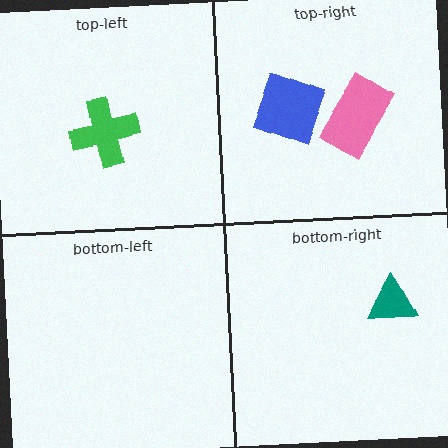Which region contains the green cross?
The top-left region.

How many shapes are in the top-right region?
2.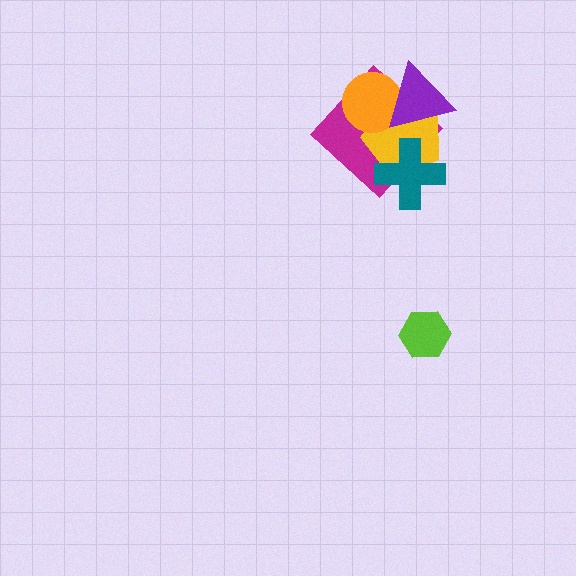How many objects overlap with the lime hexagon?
0 objects overlap with the lime hexagon.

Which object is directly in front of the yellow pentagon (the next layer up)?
The orange circle is directly in front of the yellow pentagon.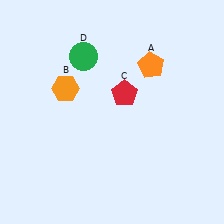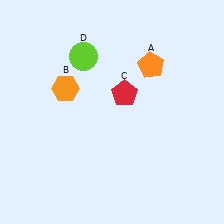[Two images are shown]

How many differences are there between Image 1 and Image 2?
There is 1 difference between the two images.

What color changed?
The circle (D) changed from green in Image 1 to lime in Image 2.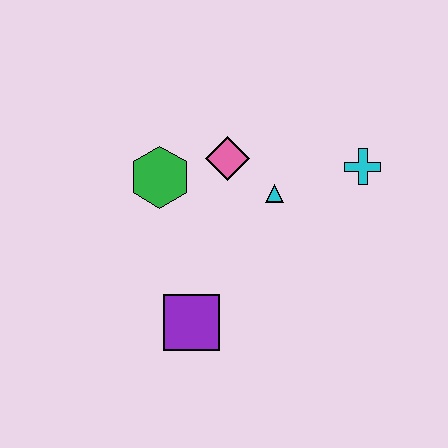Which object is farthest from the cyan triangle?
The purple square is farthest from the cyan triangle.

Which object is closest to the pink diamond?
The cyan triangle is closest to the pink diamond.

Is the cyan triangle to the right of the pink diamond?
Yes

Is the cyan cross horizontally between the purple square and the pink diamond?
No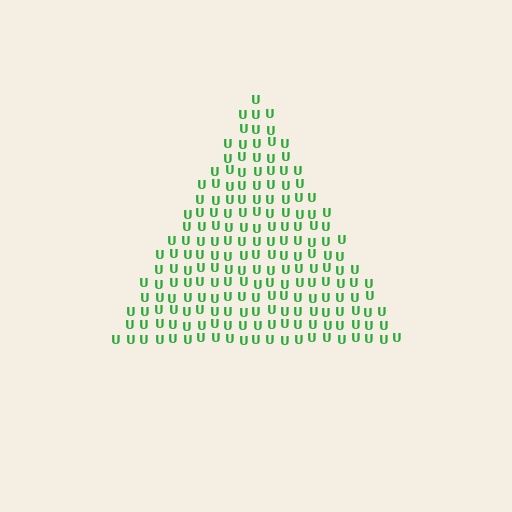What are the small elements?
The small elements are letter U's.